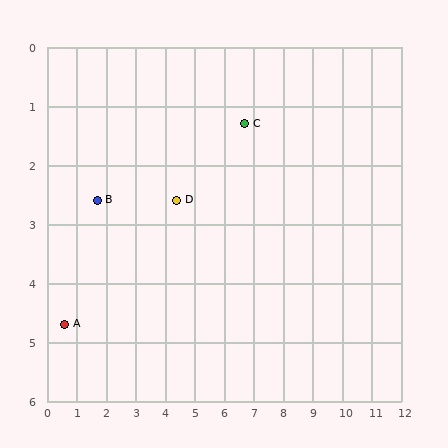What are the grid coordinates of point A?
Point A is at approximately (0.6, 4.7).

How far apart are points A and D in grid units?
Points A and D are about 4.3 grid units apart.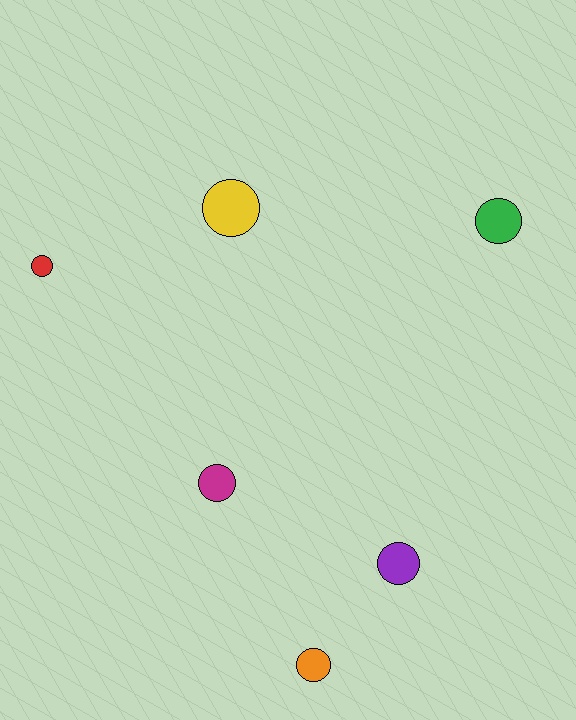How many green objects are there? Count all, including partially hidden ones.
There is 1 green object.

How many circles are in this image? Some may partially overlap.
There are 6 circles.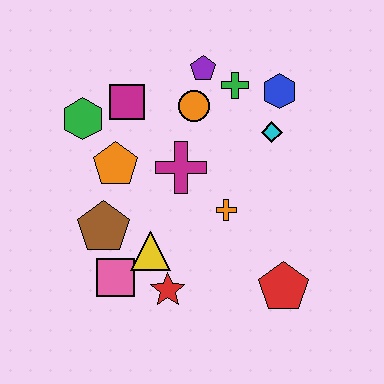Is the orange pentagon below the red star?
No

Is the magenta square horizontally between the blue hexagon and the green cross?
No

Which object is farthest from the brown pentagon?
The blue hexagon is farthest from the brown pentagon.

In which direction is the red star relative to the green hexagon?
The red star is below the green hexagon.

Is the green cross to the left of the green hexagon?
No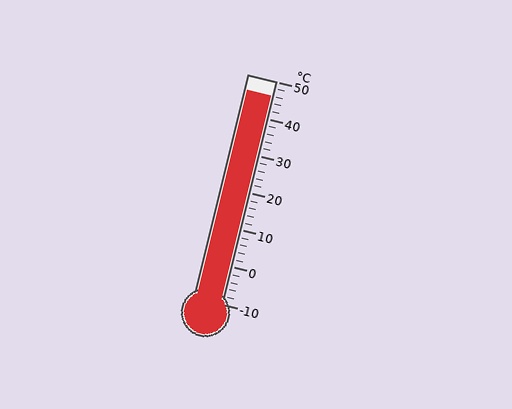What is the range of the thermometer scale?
The thermometer scale ranges from -10°C to 50°C.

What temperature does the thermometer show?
The thermometer shows approximately 46°C.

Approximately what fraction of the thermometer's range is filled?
The thermometer is filled to approximately 95% of its range.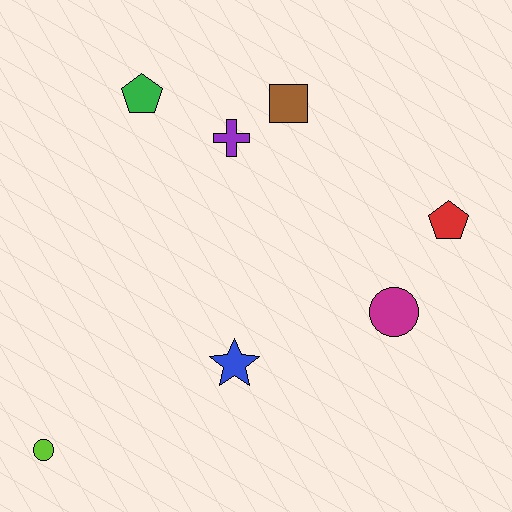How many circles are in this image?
There are 2 circles.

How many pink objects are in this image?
There are no pink objects.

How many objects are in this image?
There are 7 objects.